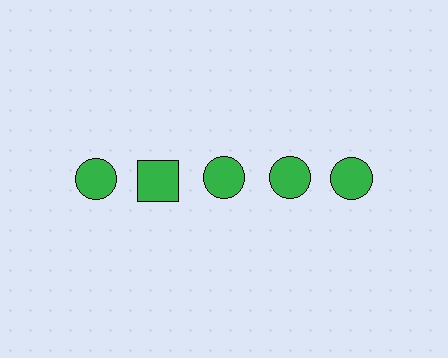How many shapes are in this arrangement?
There are 5 shapes arranged in a grid pattern.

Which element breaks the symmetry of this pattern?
The green square in the top row, second from left column breaks the symmetry. All other shapes are green circles.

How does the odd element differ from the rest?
It has a different shape: square instead of circle.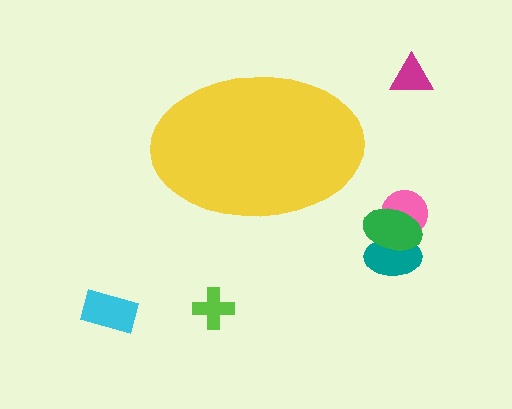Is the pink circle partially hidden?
No, the pink circle is fully visible.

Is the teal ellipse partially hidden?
No, the teal ellipse is fully visible.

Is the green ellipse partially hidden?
No, the green ellipse is fully visible.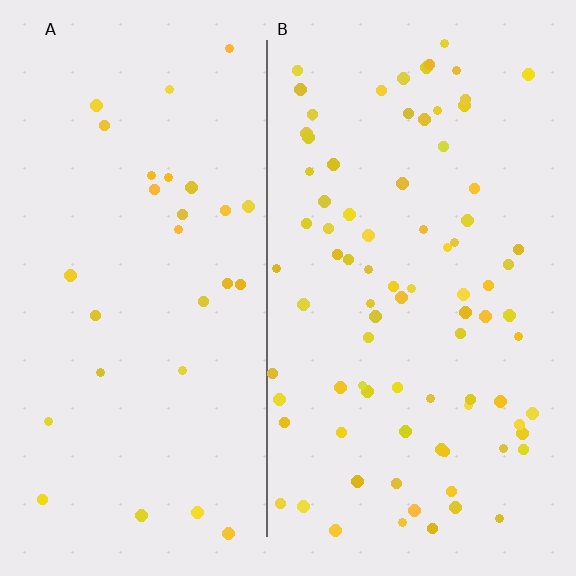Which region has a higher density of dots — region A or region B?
B (the right).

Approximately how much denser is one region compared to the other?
Approximately 2.9× — region B over region A.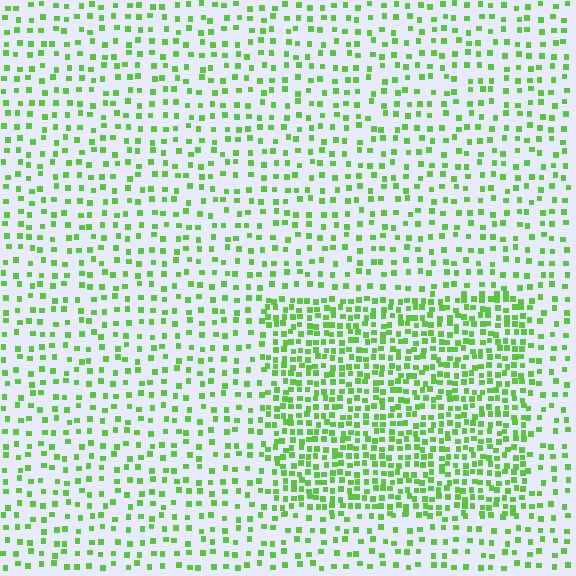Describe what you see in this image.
The image contains small lime elements arranged at two different densities. A rectangle-shaped region is visible where the elements are more densely packed than the surrounding area.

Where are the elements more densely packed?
The elements are more densely packed inside the rectangle boundary.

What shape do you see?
I see a rectangle.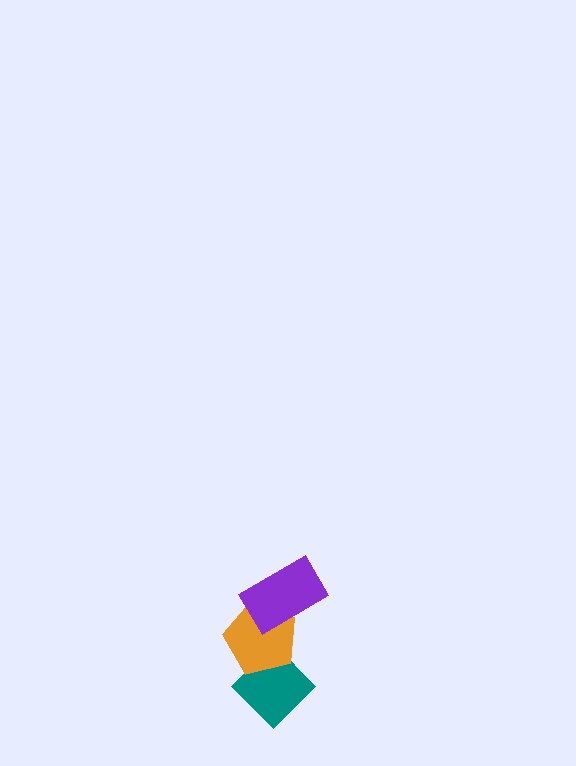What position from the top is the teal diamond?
The teal diamond is 3rd from the top.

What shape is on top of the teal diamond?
The orange pentagon is on top of the teal diamond.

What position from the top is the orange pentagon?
The orange pentagon is 2nd from the top.